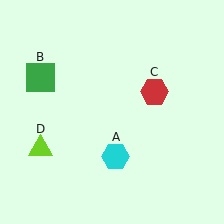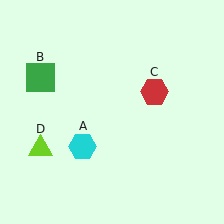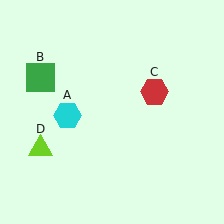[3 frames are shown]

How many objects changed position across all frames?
1 object changed position: cyan hexagon (object A).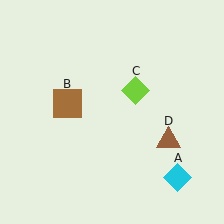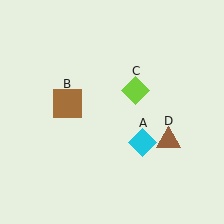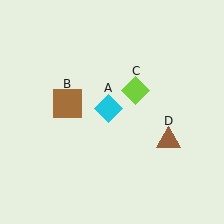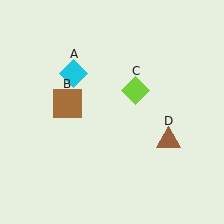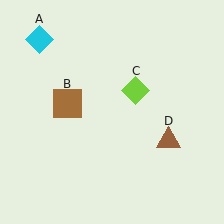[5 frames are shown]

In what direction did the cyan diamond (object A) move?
The cyan diamond (object A) moved up and to the left.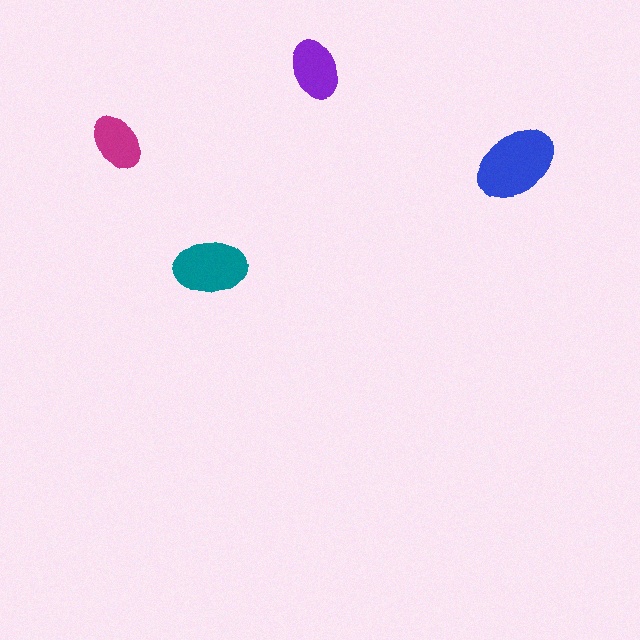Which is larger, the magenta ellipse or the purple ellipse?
The purple one.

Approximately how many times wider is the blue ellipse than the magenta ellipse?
About 1.5 times wider.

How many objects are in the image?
There are 4 objects in the image.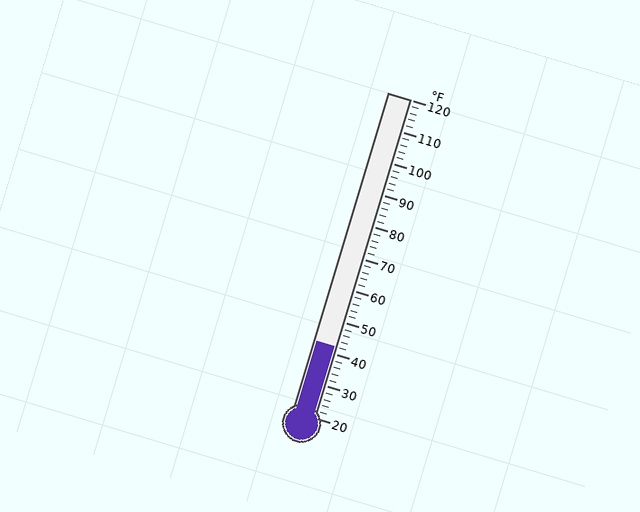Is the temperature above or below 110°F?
The temperature is below 110°F.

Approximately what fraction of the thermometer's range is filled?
The thermometer is filled to approximately 20% of its range.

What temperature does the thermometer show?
The thermometer shows approximately 42°F.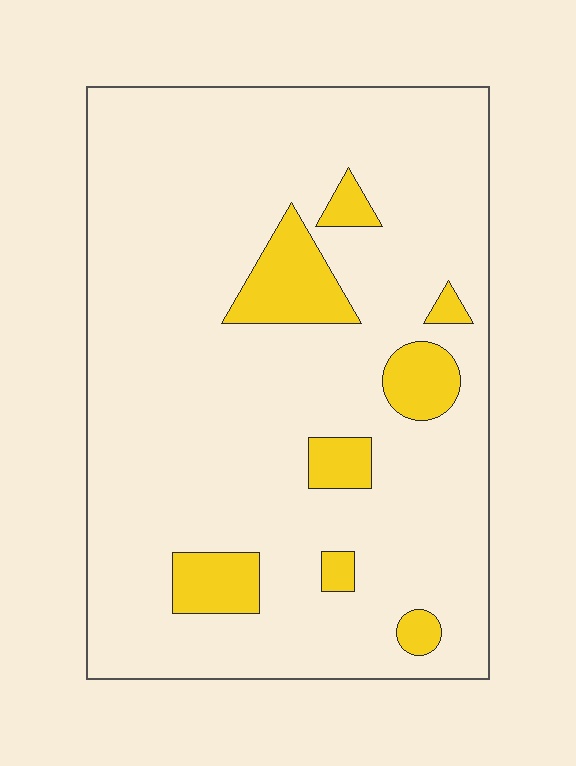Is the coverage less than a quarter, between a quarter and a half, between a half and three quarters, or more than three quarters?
Less than a quarter.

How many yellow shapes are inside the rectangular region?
8.